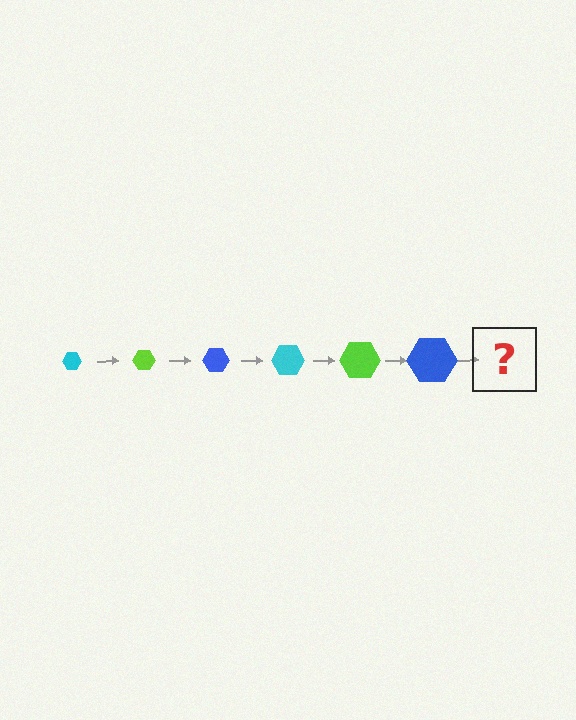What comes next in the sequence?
The next element should be a cyan hexagon, larger than the previous one.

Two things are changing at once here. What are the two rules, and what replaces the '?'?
The two rules are that the hexagon grows larger each step and the color cycles through cyan, lime, and blue. The '?' should be a cyan hexagon, larger than the previous one.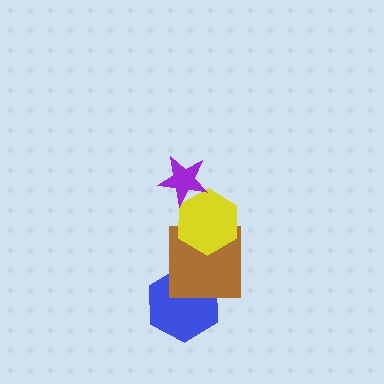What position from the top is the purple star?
The purple star is 1st from the top.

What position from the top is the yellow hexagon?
The yellow hexagon is 2nd from the top.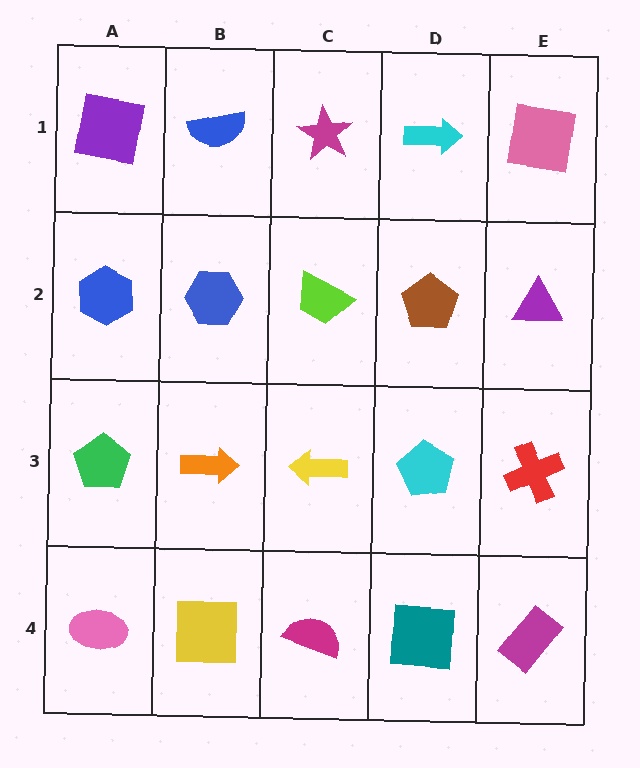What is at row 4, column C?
A magenta semicircle.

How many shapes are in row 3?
5 shapes.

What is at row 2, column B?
A blue hexagon.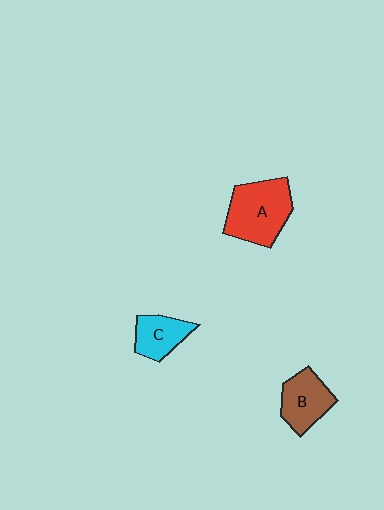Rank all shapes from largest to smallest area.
From largest to smallest: A (red), B (brown), C (cyan).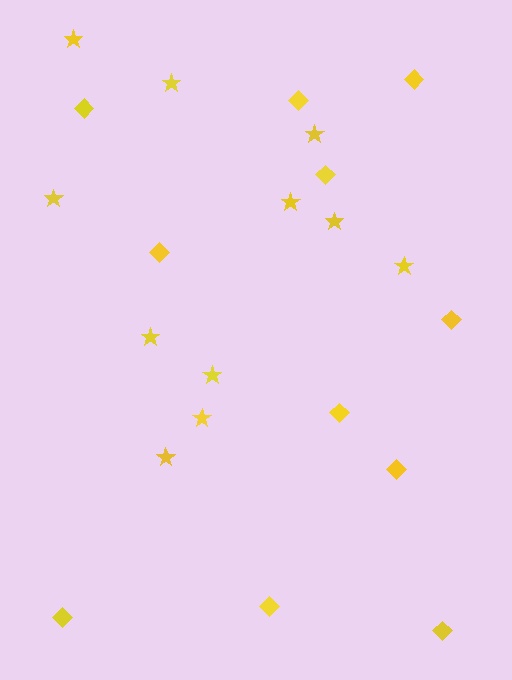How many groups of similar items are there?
There are 2 groups: one group of stars (11) and one group of diamonds (11).